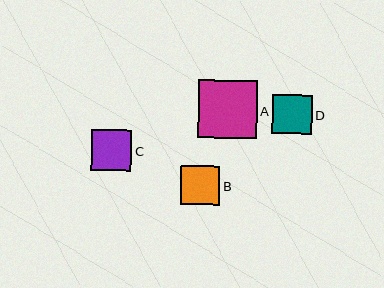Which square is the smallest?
Square B is the smallest with a size of approximately 39 pixels.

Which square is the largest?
Square A is the largest with a size of approximately 58 pixels.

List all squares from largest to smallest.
From largest to smallest: A, C, D, B.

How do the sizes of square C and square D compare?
Square C and square D are approximately the same size.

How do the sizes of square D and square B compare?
Square D and square B are approximately the same size.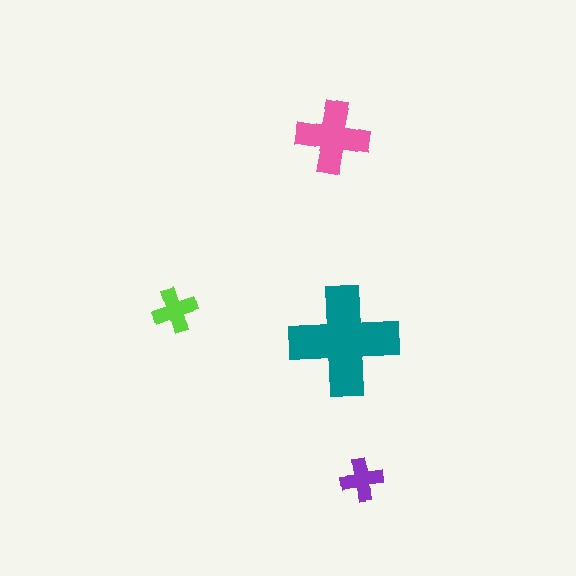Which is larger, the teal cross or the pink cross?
The teal one.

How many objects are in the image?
There are 4 objects in the image.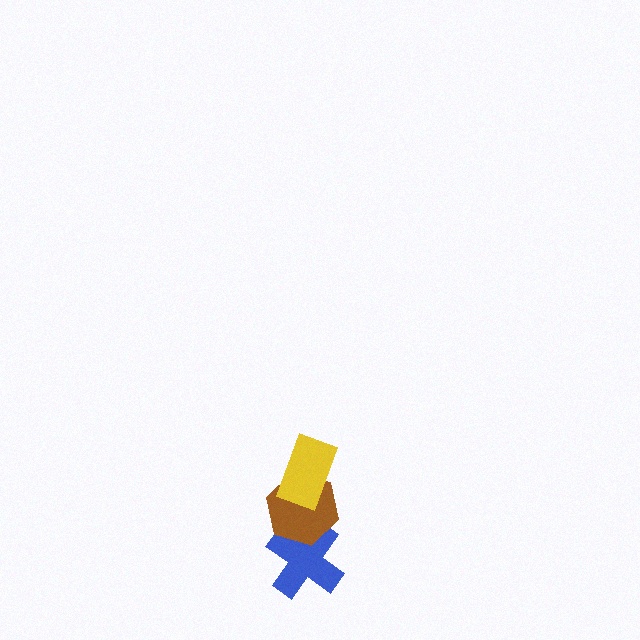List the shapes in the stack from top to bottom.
From top to bottom: the yellow rectangle, the brown hexagon, the blue cross.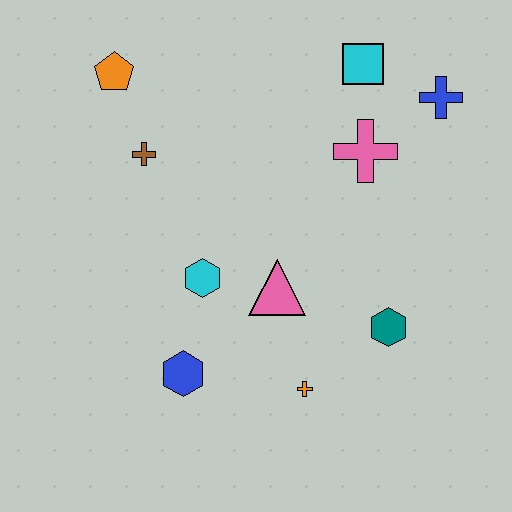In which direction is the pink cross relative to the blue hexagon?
The pink cross is above the blue hexagon.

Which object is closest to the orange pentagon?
The brown cross is closest to the orange pentagon.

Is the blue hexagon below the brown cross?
Yes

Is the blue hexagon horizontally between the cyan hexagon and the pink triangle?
No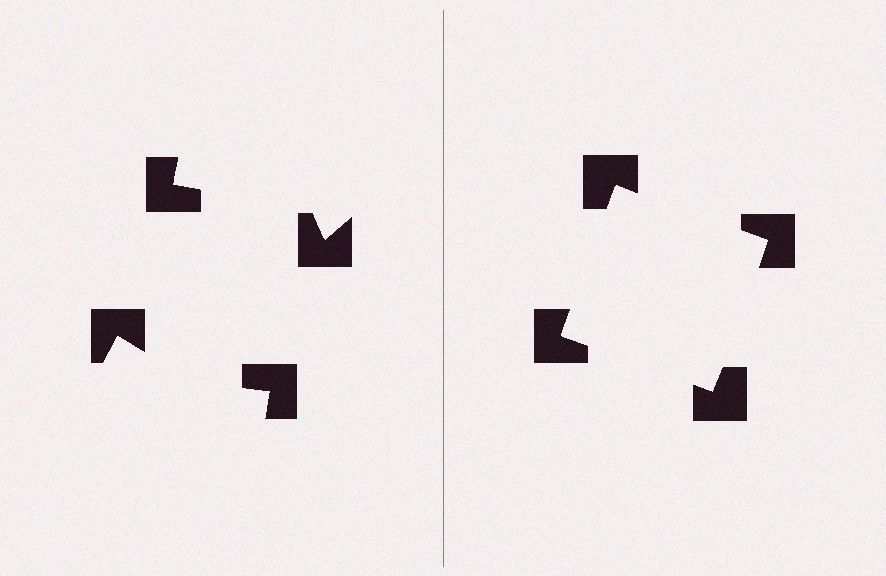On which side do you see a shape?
An illusory square appears on the right side. On the left side the wedge cuts are rotated, so no coherent shape forms.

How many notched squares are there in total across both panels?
8 — 4 on each side.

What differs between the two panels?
The notched squares are positioned identically on both sides; only the wedge orientations differ. On the right they align to a square; on the left they are misaligned.